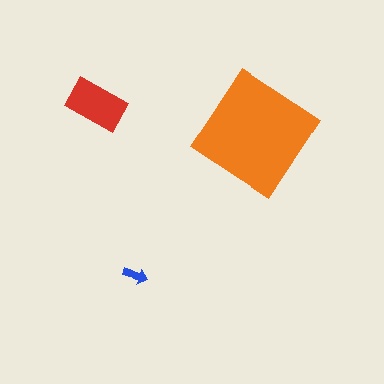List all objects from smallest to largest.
The blue arrow, the red rectangle, the orange diamond.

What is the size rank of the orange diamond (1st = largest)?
1st.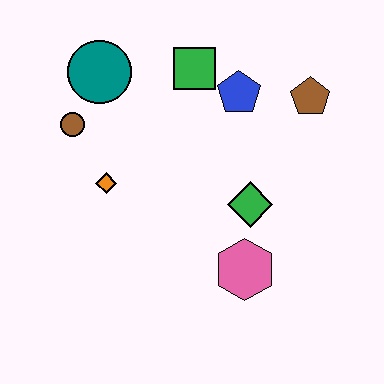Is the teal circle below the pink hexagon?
No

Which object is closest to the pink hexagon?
The green diamond is closest to the pink hexagon.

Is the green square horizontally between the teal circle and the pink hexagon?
Yes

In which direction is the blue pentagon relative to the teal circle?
The blue pentagon is to the right of the teal circle.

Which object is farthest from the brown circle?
The brown pentagon is farthest from the brown circle.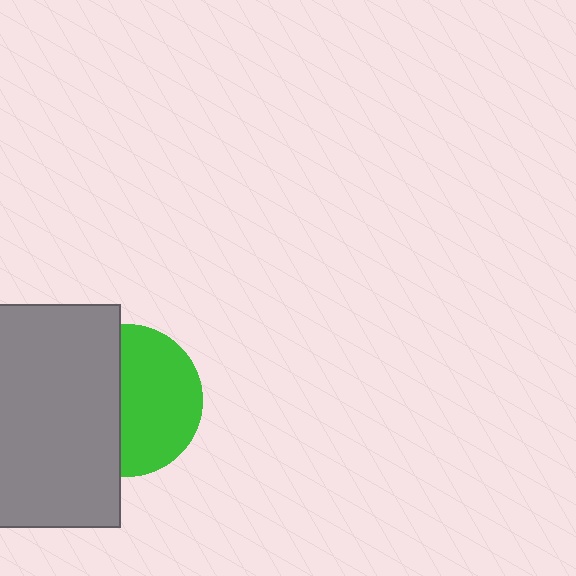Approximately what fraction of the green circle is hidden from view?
Roughly 46% of the green circle is hidden behind the gray rectangle.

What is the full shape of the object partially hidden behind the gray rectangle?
The partially hidden object is a green circle.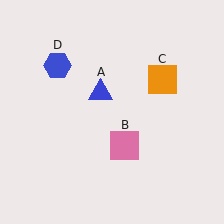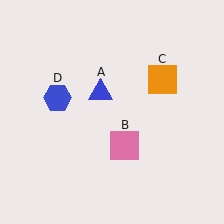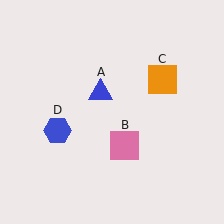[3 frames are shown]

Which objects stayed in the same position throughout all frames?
Blue triangle (object A) and pink square (object B) and orange square (object C) remained stationary.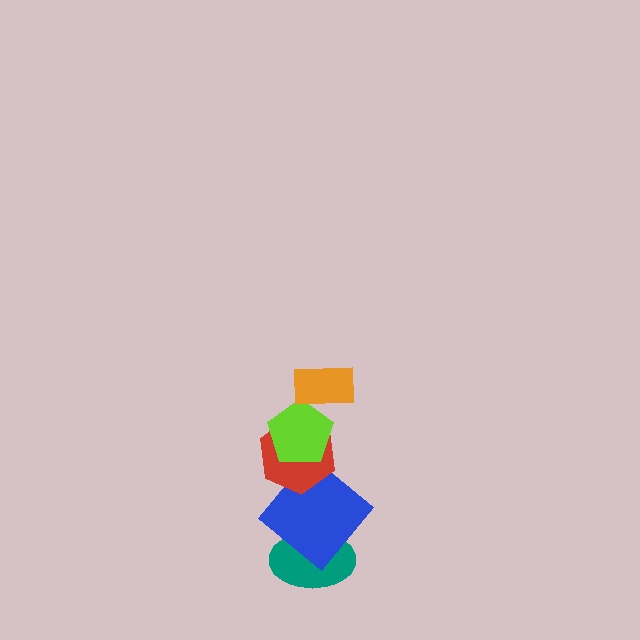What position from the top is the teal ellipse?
The teal ellipse is 5th from the top.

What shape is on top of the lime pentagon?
The orange rectangle is on top of the lime pentagon.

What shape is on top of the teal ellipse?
The blue diamond is on top of the teal ellipse.